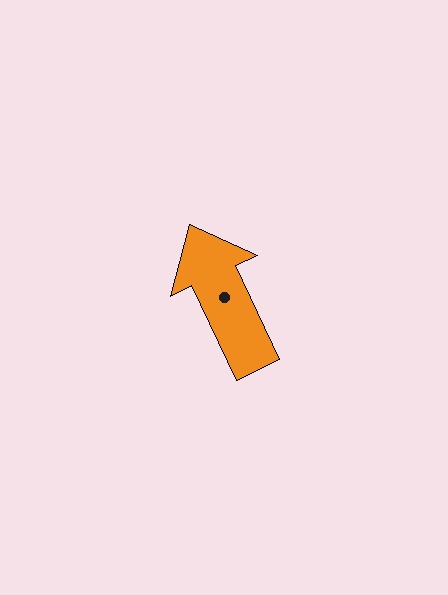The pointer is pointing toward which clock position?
Roughly 11 o'clock.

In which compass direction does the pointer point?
Northwest.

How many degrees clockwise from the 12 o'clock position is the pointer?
Approximately 335 degrees.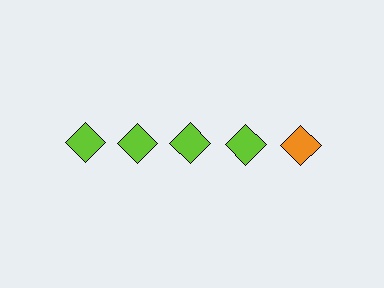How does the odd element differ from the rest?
It has a different color: orange instead of lime.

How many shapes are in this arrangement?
There are 5 shapes arranged in a grid pattern.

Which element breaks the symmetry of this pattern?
The orange diamond in the top row, rightmost column breaks the symmetry. All other shapes are lime diamonds.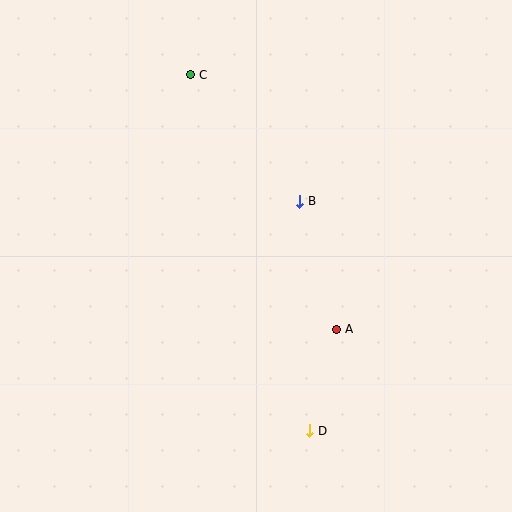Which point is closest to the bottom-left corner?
Point D is closest to the bottom-left corner.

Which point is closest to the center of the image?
Point B at (300, 201) is closest to the center.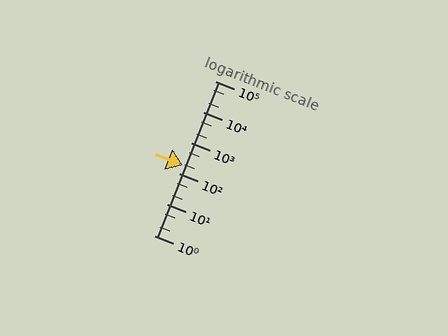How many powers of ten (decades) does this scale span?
The scale spans 5 decades, from 1 to 100000.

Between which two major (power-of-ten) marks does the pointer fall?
The pointer is between 100 and 1000.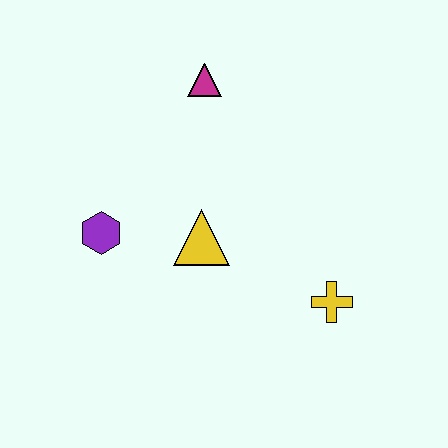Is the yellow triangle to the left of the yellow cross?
Yes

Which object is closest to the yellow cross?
The yellow triangle is closest to the yellow cross.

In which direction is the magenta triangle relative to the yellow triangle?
The magenta triangle is above the yellow triangle.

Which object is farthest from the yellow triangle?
The magenta triangle is farthest from the yellow triangle.